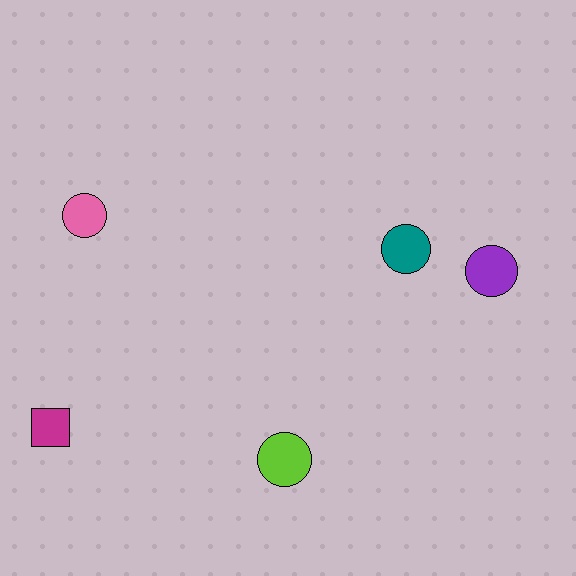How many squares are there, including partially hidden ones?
There is 1 square.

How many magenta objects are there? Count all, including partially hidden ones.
There is 1 magenta object.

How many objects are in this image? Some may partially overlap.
There are 5 objects.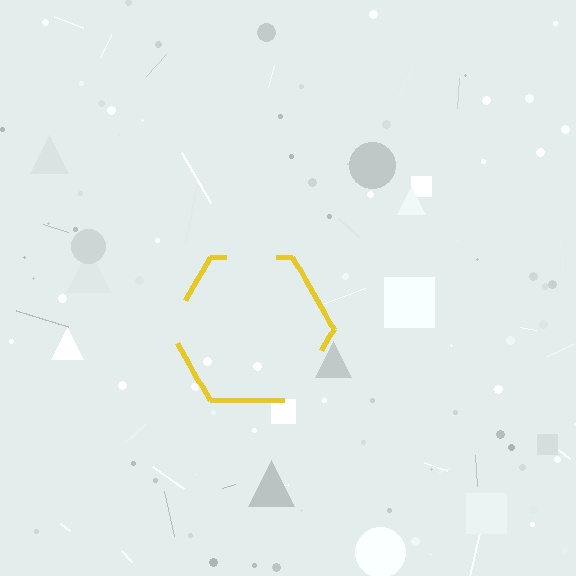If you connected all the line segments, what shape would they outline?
They would outline a hexagon.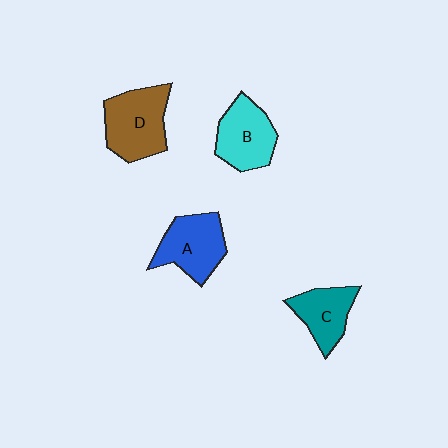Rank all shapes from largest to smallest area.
From largest to smallest: D (brown), A (blue), B (cyan), C (teal).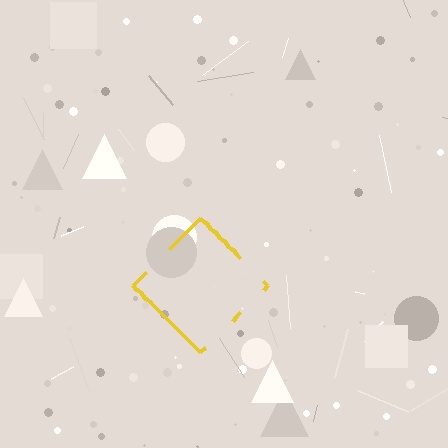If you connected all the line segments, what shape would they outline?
They would outline a diamond.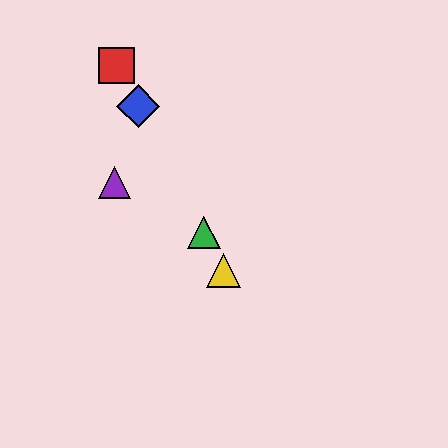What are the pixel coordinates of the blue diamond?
The blue diamond is at (138, 106).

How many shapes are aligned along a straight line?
4 shapes (the red square, the blue diamond, the green triangle, the yellow triangle) are aligned along a straight line.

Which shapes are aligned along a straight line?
The red square, the blue diamond, the green triangle, the yellow triangle are aligned along a straight line.